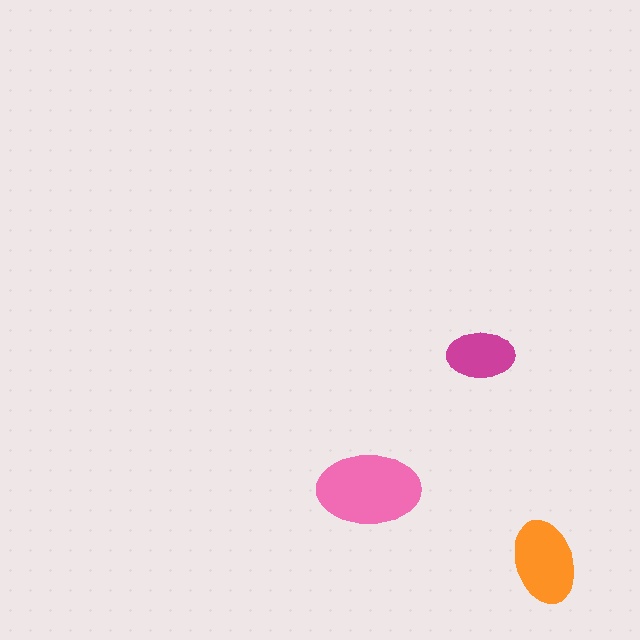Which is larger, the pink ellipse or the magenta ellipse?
The pink one.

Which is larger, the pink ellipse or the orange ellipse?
The pink one.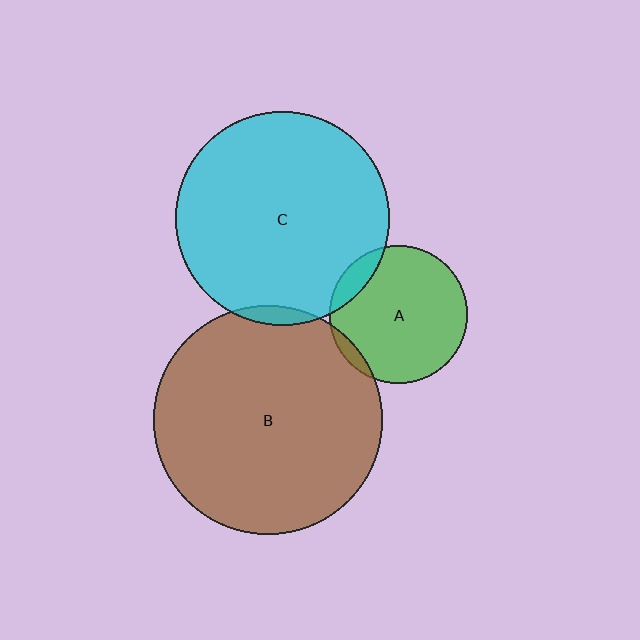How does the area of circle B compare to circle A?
Approximately 2.7 times.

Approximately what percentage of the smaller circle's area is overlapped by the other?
Approximately 10%.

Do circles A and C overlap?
Yes.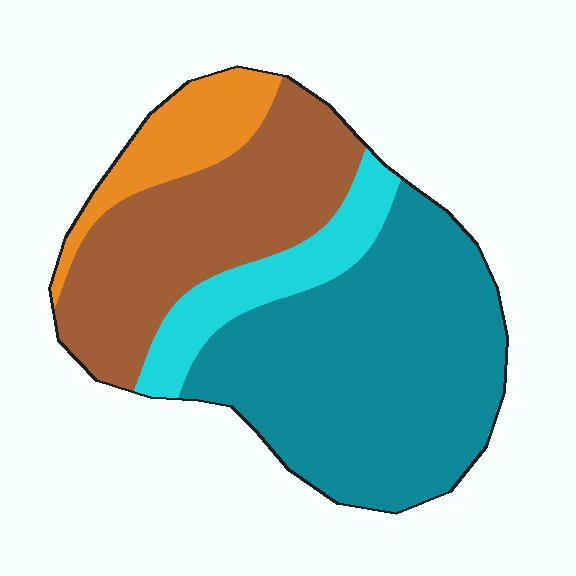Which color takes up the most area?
Teal, at roughly 45%.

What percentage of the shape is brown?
Brown covers 30% of the shape.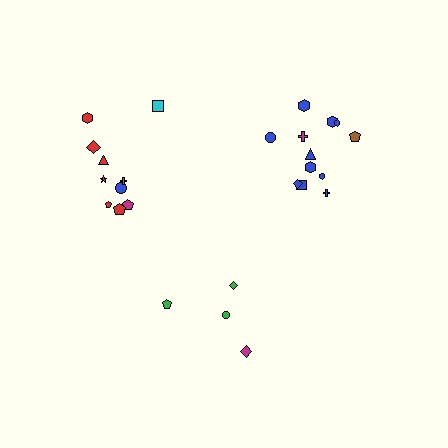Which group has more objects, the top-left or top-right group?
The top-right group.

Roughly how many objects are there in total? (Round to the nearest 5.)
Roughly 25 objects in total.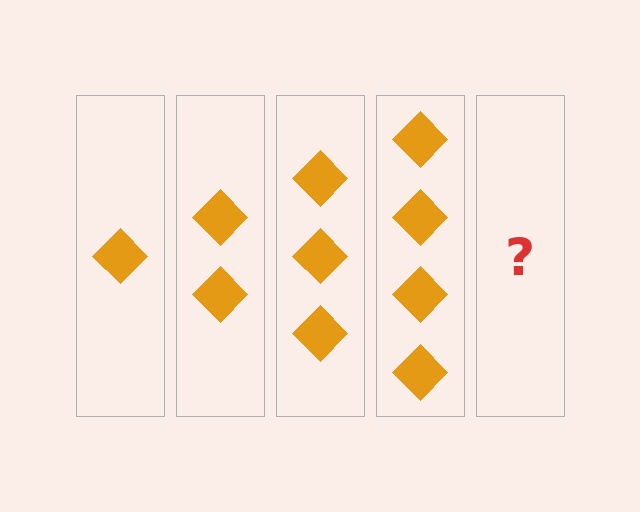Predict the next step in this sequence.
The next step is 5 diamonds.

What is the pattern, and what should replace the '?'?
The pattern is that each step adds one more diamond. The '?' should be 5 diamonds.